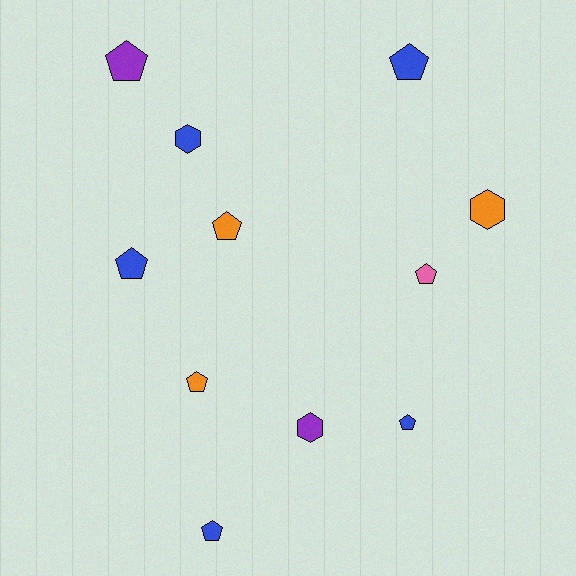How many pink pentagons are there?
There is 1 pink pentagon.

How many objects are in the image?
There are 11 objects.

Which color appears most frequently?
Blue, with 5 objects.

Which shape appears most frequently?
Pentagon, with 8 objects.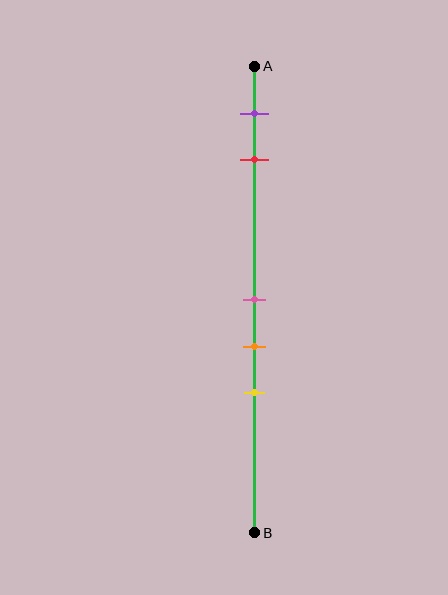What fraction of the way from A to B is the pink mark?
The pink mark is approximately 50% (0.5) of the way from A to B.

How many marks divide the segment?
There are 5 marks dividing the segment.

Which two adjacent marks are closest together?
The pink and orange marks are the closest adjacent pair.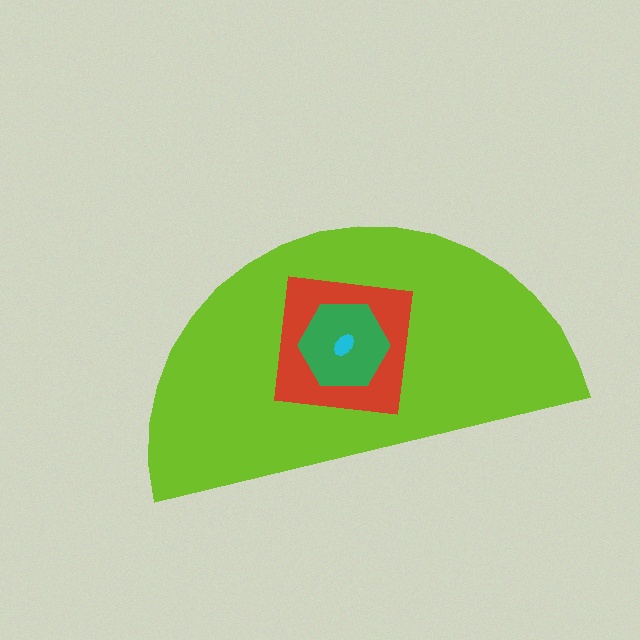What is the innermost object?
The cyan ellipse.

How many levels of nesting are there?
4.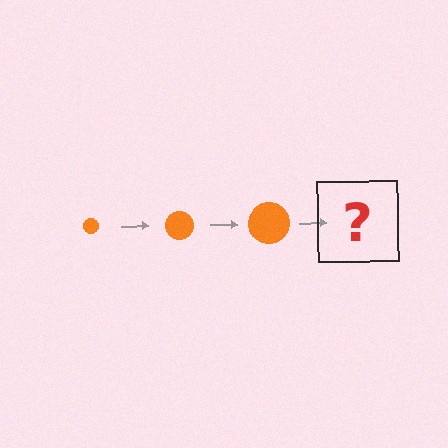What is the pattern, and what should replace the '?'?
The pattern is that the circle gets progressively larger each step. The '?' should be an orange circle, larger than the previous one.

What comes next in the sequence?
The next element should be an orange circle, larger than the previous one.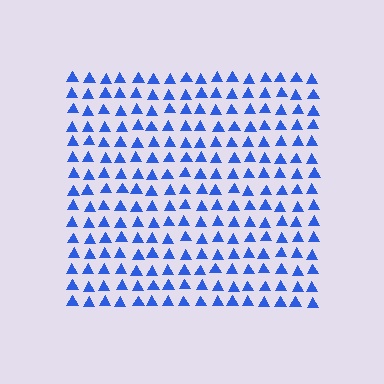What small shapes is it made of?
It is made of small triangles.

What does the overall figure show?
The overall figure shows a square.